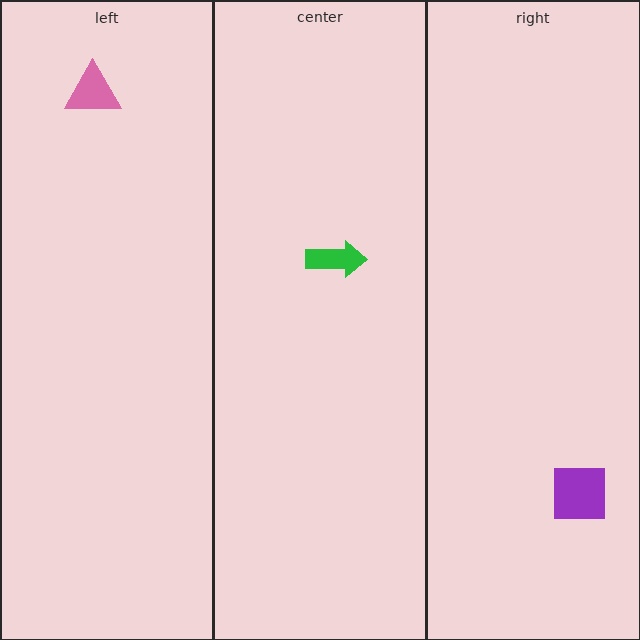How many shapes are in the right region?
1.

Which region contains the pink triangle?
The left region.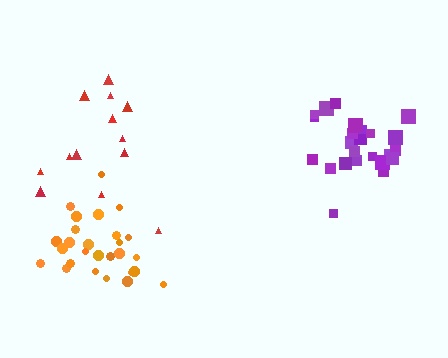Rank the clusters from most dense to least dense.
orange, purple, red.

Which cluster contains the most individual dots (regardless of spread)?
Orange (27).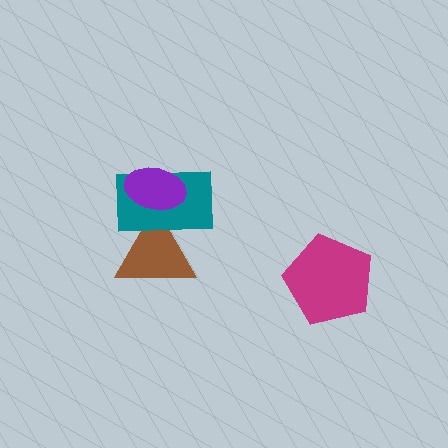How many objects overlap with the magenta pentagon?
0 objects overlap with the magenta pentagon.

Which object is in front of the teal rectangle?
The purple ellipse is in front of the teal rectangle.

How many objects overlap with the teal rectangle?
2 objects overlap with the teal rectangle.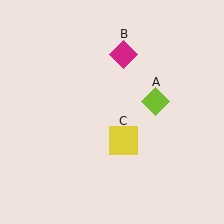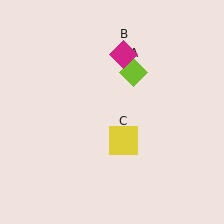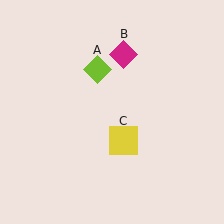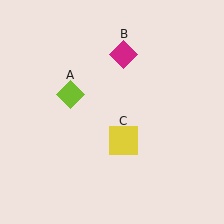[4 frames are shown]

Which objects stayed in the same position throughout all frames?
Magenta diamond (object B) and yellow square (object C) remained stationary.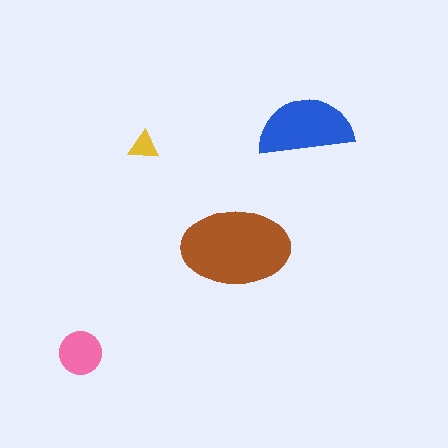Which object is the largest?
The brown ellipse.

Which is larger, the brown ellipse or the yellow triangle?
The brown ellipse.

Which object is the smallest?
The yellow triangle.